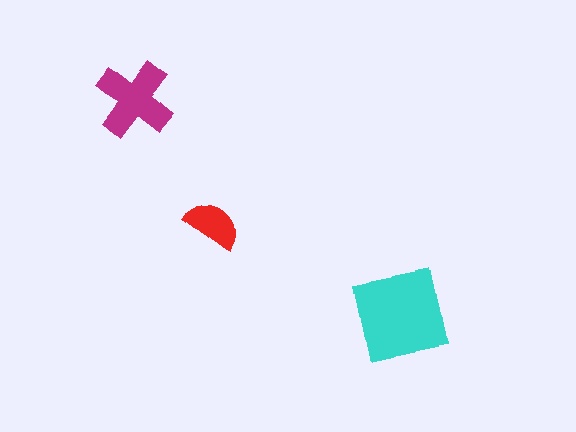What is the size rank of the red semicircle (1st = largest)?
3rd.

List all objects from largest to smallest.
The cyan square, the magenta cross, the red semicircle.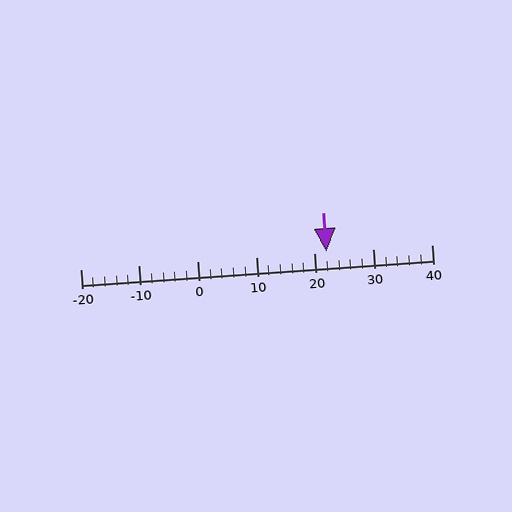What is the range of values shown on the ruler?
The ruler shows values from -20 to 40.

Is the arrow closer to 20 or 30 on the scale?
The arrow is closer to 20.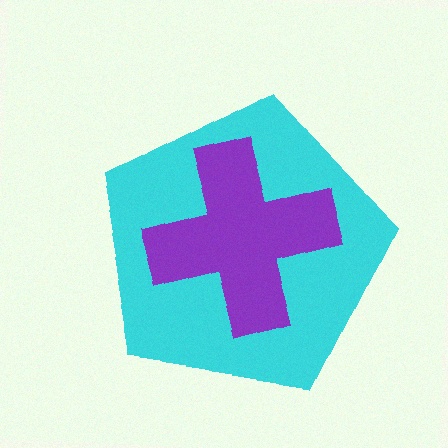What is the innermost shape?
The purple cross.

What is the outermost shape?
The cyan pentagon.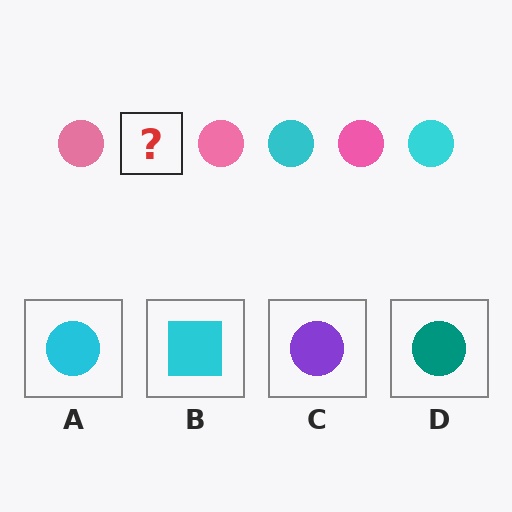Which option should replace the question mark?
Option A.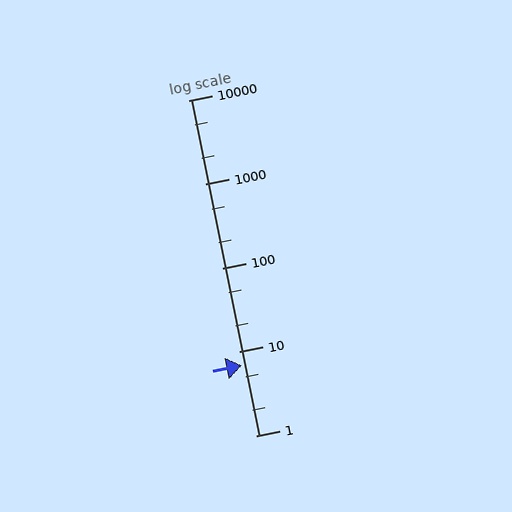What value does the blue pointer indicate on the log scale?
The pointer indicates approximately 6.9.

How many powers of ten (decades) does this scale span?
The scale spans 4 decades, from 1 to 10000.